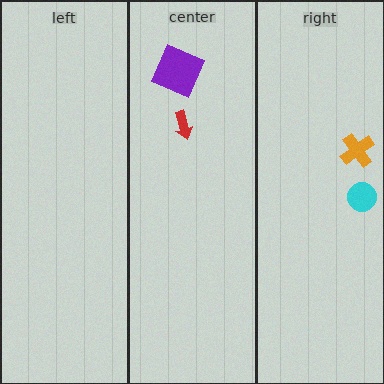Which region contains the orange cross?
The right region.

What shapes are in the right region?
The orange cross, the cyan circle.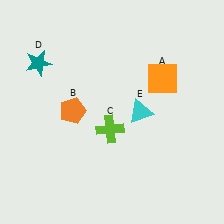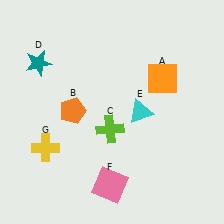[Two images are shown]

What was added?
A pink square (F), a yellow cross (G) were added in Image 2.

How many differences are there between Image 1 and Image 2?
There are 2 differences between the two images.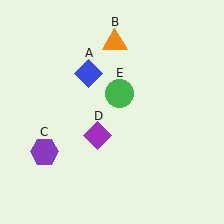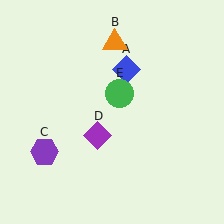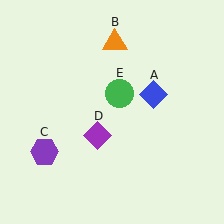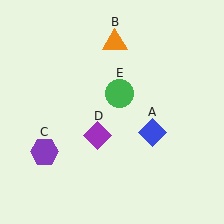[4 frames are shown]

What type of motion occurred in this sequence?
The blue diamond (object A) rotated clockwise around the center of the scene.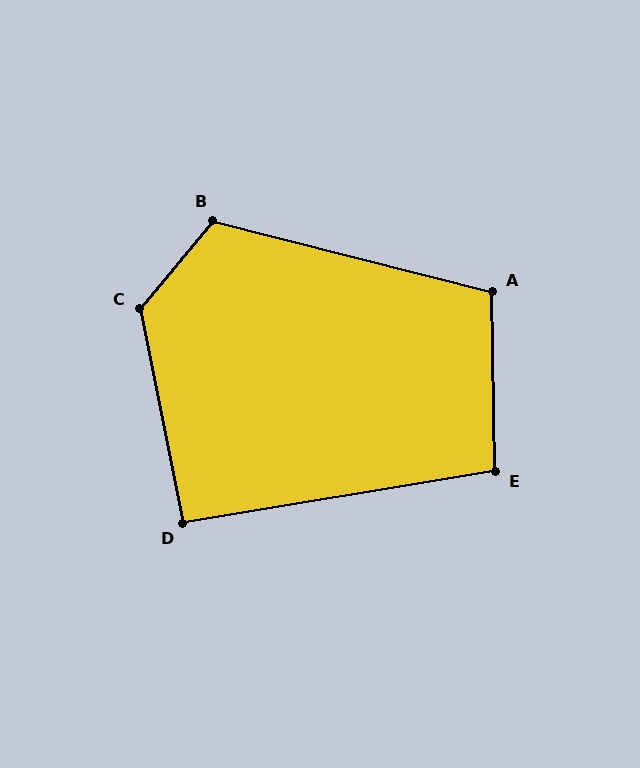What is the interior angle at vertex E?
Approximately 99 degrees (obtuse).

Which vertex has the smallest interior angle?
D, at approximately 92 degrees.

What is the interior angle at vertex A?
Approximately 105 degrees (obtuse).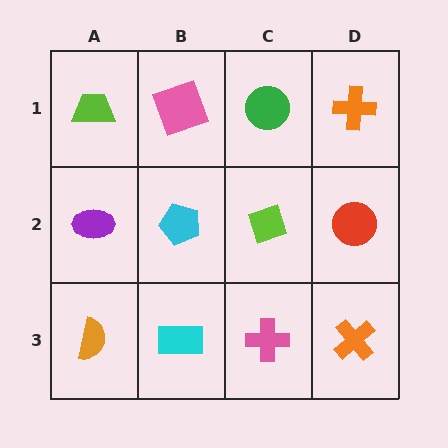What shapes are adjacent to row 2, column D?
An orange cross (row 1, column D), an orange cross (row 3, column D), a lime diamond (row 2, column C).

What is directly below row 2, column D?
An orange cross.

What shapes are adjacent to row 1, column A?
A purple ellipse (row 2, column A), a pink square (row 1, column B).